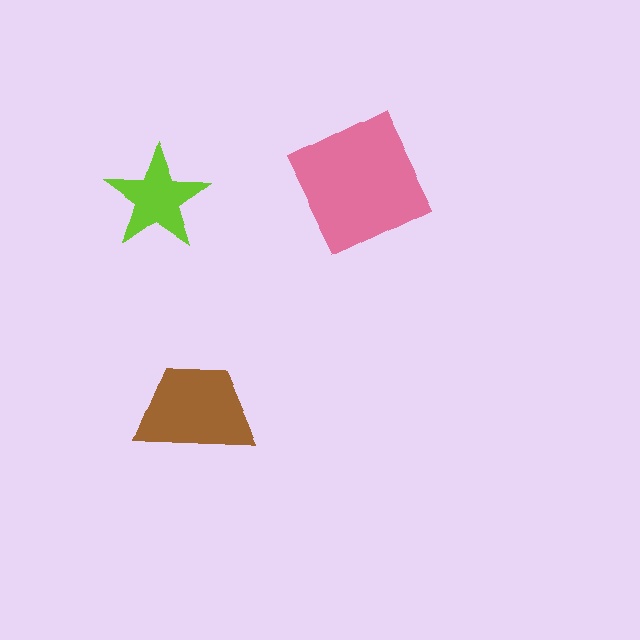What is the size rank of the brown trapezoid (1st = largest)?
2nd.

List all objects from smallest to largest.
The lime star, the brown trapezoid, the pink square.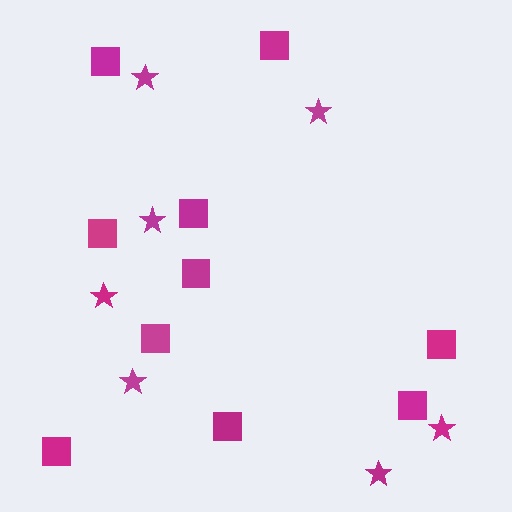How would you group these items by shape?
There are 2 groups: one group of squares (10) and one group of stars (7).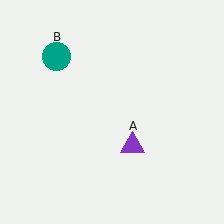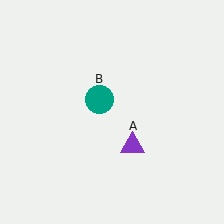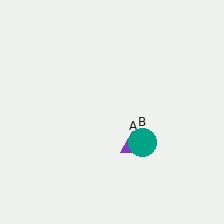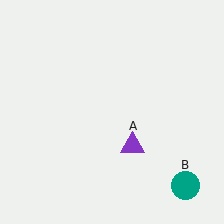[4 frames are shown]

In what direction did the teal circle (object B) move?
The teal circle (object B) moved down and to the right.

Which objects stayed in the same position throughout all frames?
Purple triangle (object A) remained stationary.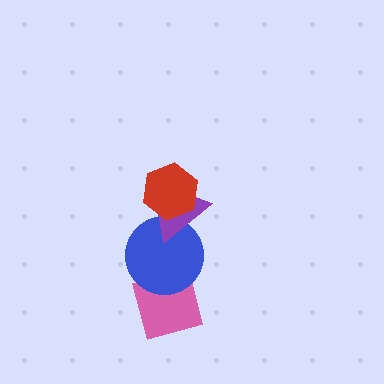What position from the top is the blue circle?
The blue circle is 3rd from the top.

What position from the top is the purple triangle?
The purple triangle is 2nd from the top.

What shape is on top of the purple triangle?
The red hexagon is on top of the purple triangle.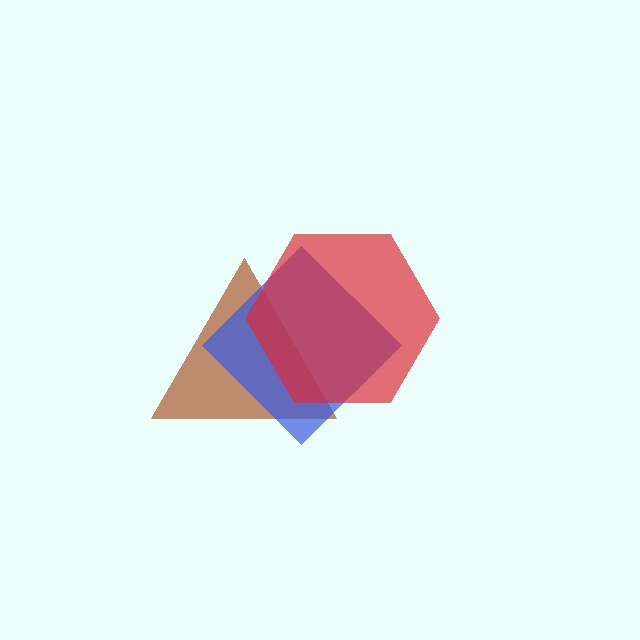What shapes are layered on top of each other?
The layered shapes are: a brown triangle, a blue diamond, a red hexagon.